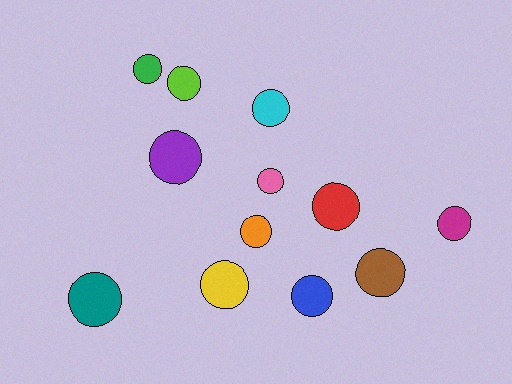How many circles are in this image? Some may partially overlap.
There are 12 circles.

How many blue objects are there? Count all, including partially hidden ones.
There is 1 blue object.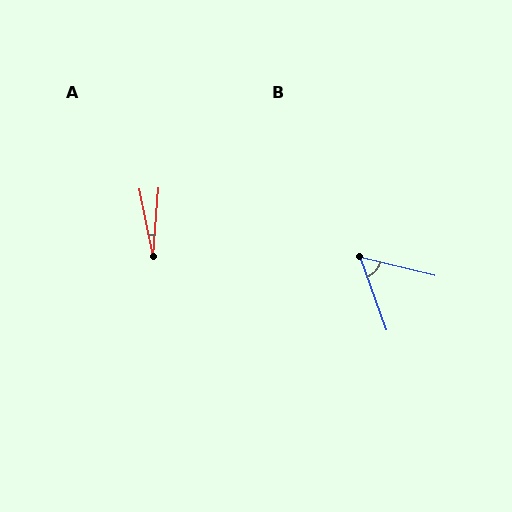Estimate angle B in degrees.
Approximately 57 degrees.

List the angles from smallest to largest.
A (15°), B (57°).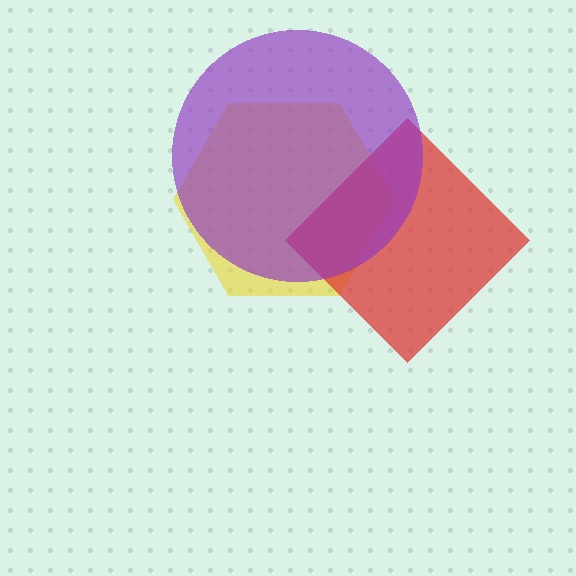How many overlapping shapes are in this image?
There are 3 overlapping shapes in the image.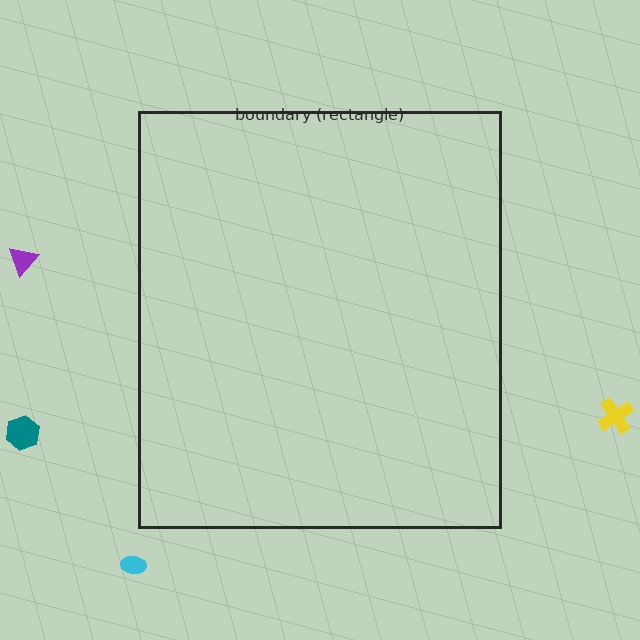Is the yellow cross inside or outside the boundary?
Outside.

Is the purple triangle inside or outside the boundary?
Outside.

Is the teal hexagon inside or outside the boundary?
Outside.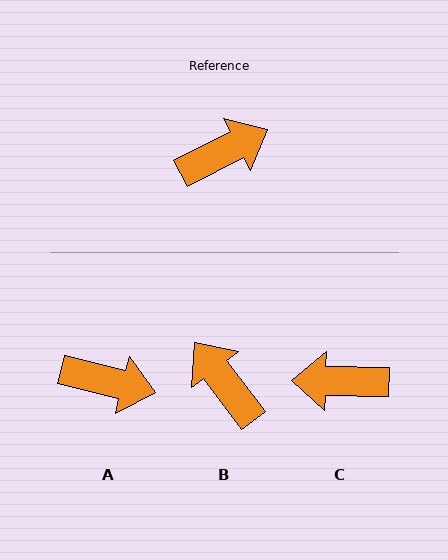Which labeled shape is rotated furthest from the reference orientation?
C, about 152 degrees away.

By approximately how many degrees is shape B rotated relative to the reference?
Approximately 100 degrees counter-clockwise.